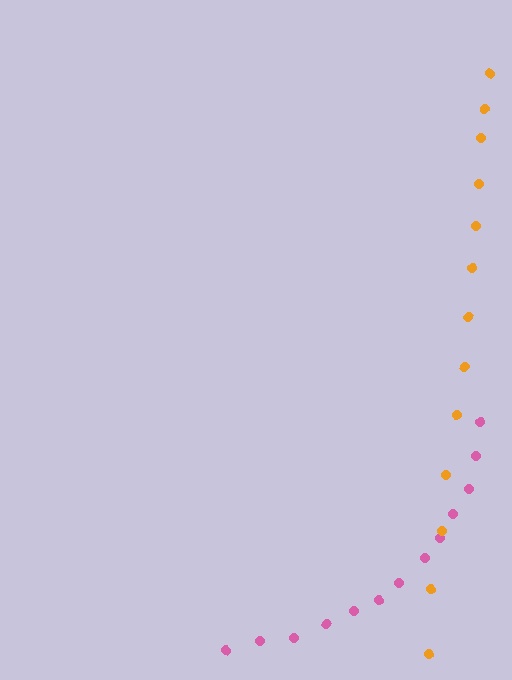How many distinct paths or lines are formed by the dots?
There are 2 distinct paths.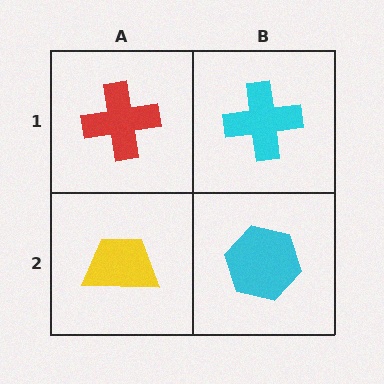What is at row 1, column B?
A cyan cross.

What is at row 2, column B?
A cyan hexagon.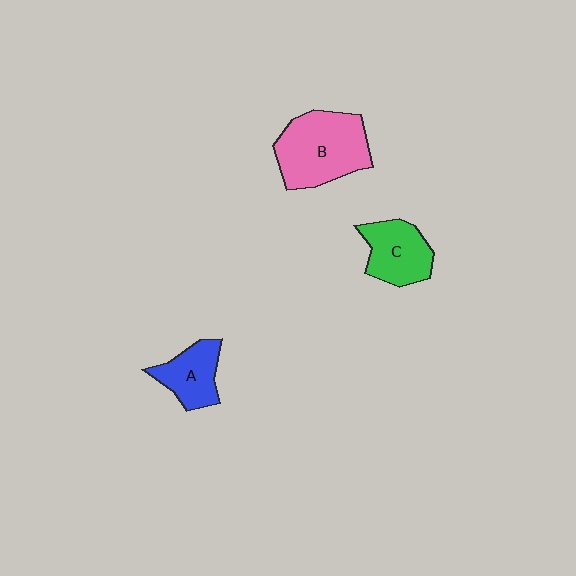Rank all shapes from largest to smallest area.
From largest to smallest: B (pink), C (green), A (blue).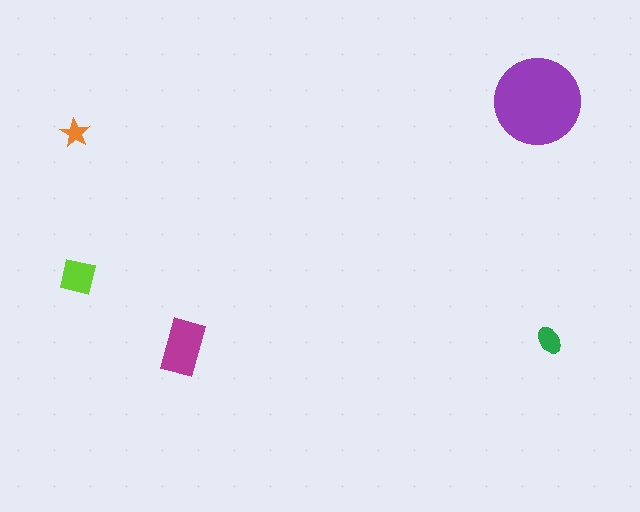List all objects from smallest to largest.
The orange star, the green ellipse, the lime square, the magenta rectangle, the purple circle.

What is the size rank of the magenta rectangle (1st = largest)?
2nd.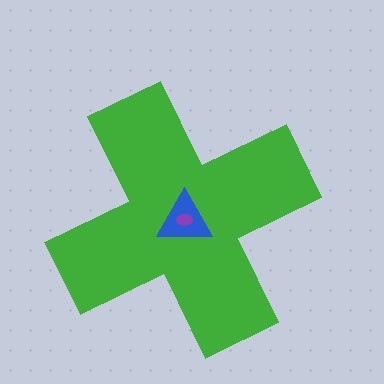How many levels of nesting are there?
3.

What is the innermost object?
The purple ellipse.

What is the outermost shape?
The green cross.